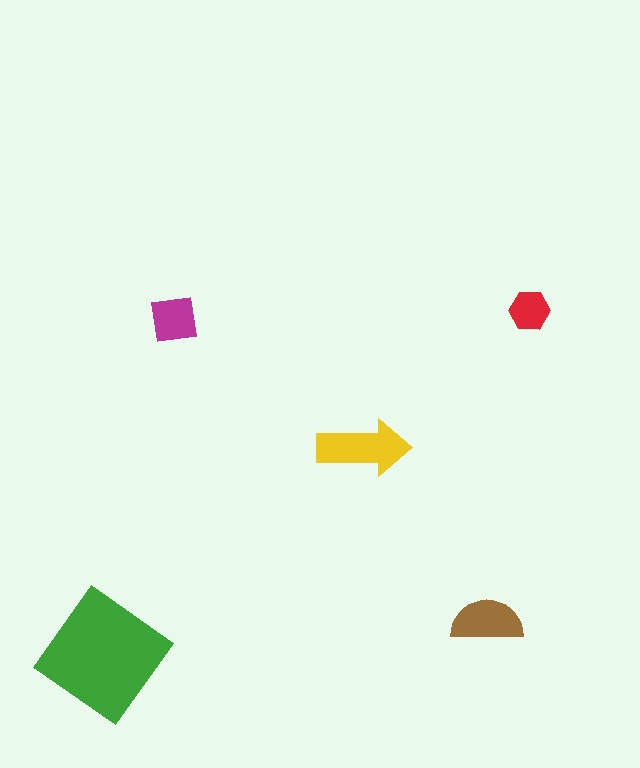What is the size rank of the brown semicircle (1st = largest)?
3rd.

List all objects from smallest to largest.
The red hexagon, the magenta square, the brown semicircle, the yellow arrow, the green diamond.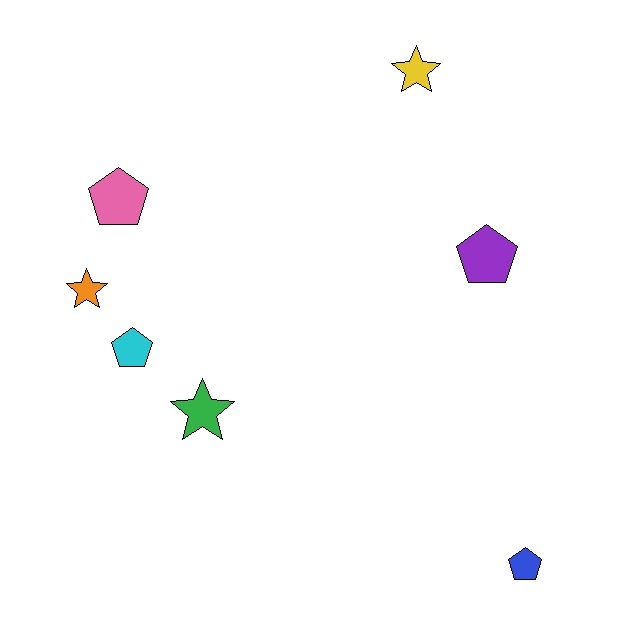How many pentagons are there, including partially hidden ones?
There are 4 pentagons.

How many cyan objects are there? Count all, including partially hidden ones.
There is 1 cyan object.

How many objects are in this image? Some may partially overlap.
There are 7 objects.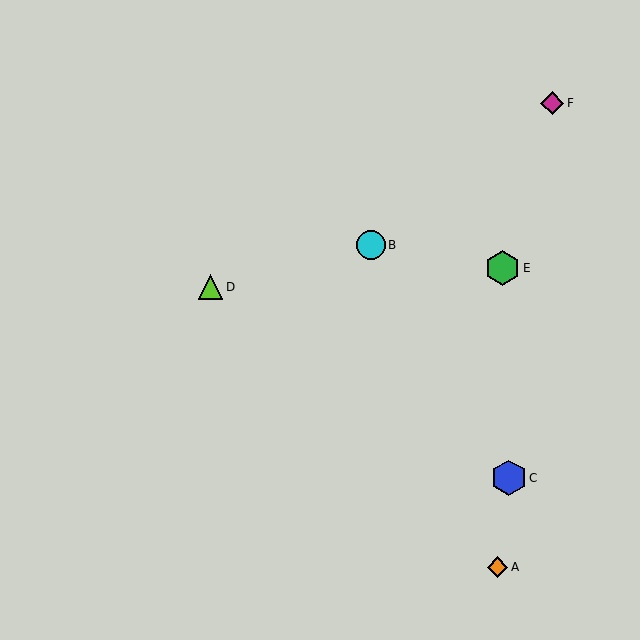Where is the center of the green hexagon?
The center of the green hexagon is at (502, 268).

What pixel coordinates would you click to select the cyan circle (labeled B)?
Click at (371, 245) to select the cyan circle B.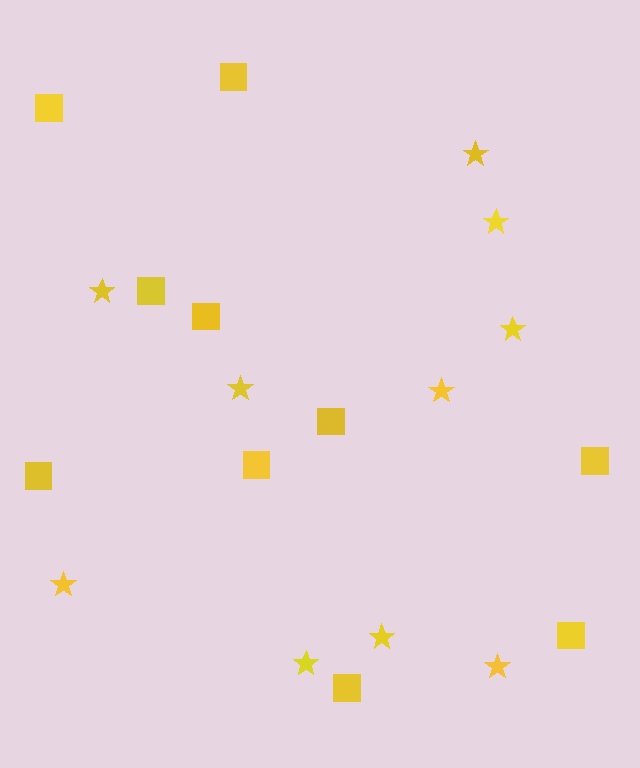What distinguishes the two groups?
There are 2 groups: one group of squares (10) and one group of stars (10).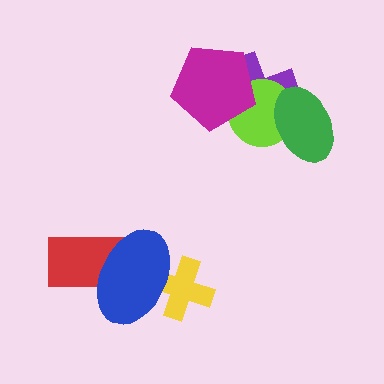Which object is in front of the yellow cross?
The blue ellipse is in front of the yellow cross.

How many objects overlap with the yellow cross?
1 object overlaps with the yellow cross.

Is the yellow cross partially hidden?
Yes, it is partially covered by another shape.